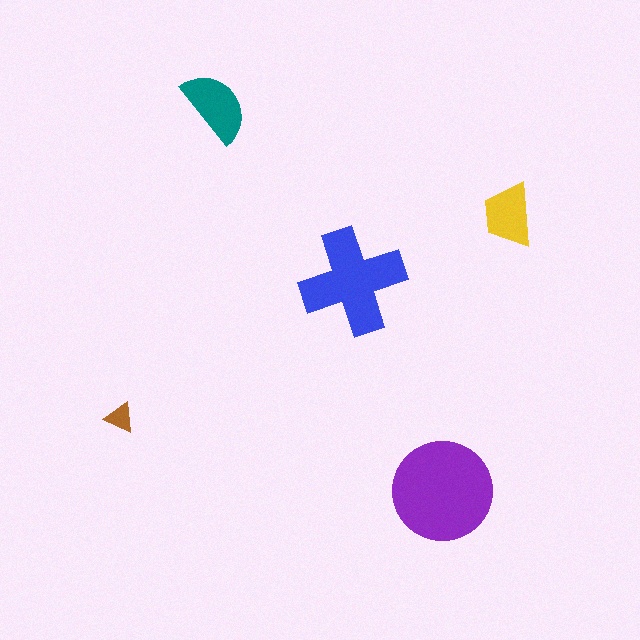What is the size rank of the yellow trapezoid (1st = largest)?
4th.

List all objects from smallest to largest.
The brown triangle, the yellow trapezoid, the teal semicircle, the blue cross, the purple circle.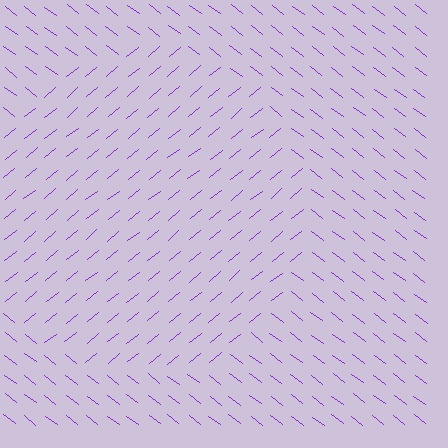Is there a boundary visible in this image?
Yes, there is a texture boundary formed by a change in line orientation.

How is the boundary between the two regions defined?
The boundary is defined purely by a change in line orientation (approximately 76 degrees difference). All lines are the same color and thickness.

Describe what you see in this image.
The image is filled with small purple line segments. A circle region in the image has lines oriented differently from the surrounding lines, creating a visible texture boundary.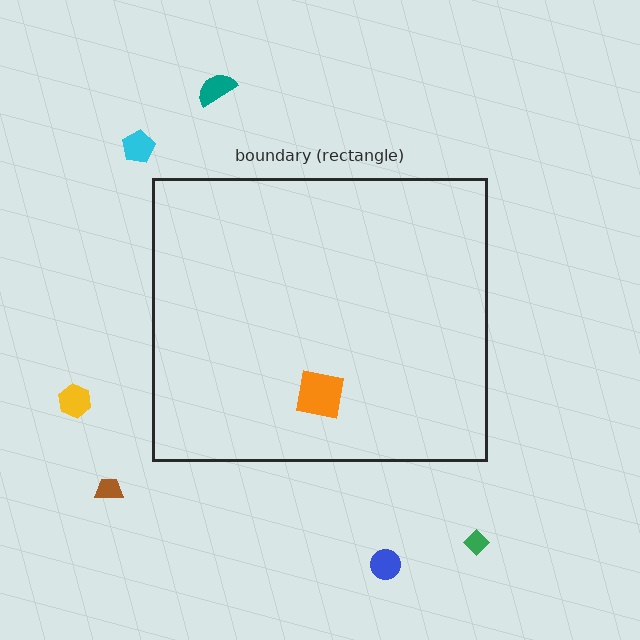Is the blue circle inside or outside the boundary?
Outside.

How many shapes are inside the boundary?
1 inside, 6 outside.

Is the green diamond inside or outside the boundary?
Outside.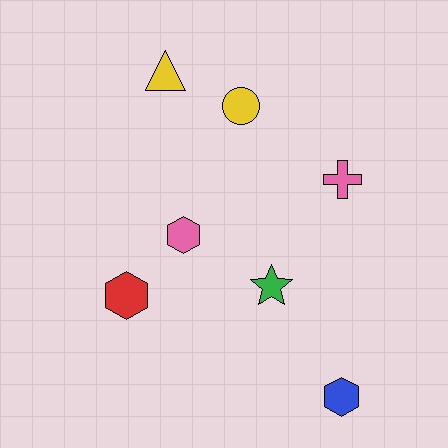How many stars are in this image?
There is 1 star.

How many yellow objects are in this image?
There are 2 yellow objects.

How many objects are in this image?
There are 7 objects.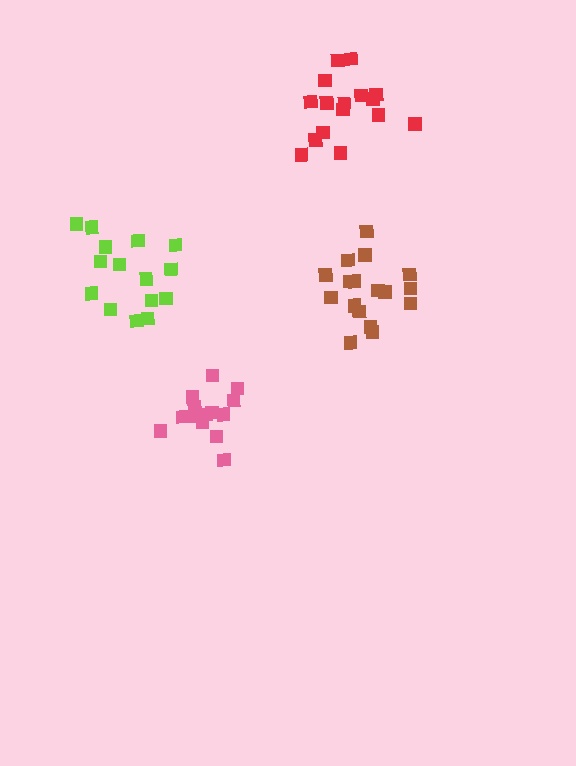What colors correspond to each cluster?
The clusters are colored: red, brown, pink, lime.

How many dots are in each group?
Group 1: 16 dots, Group 2: 17 dots, Group 3: 14 dots, Group 4: 15 dots (62 total).